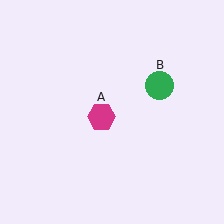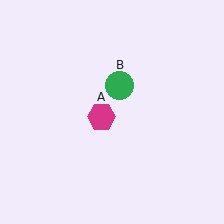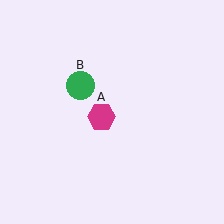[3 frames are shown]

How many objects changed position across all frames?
1 object changed position: green circle (object B).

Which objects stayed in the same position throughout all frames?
Magenta hexagon (object A) remained stationary.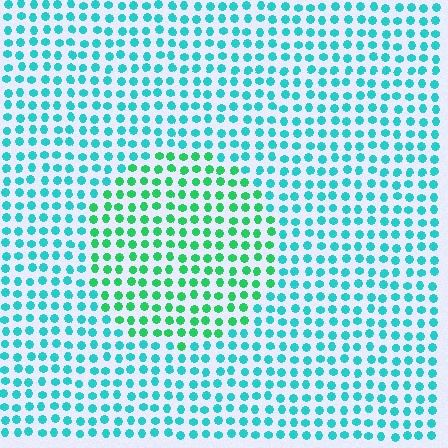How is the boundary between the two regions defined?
The boundary is defined purely by a slight shift in hue (about 38 degrees). Spacing, size, and orientation are identical on both sides.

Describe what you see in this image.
The image is filled with small cyan elements in a uniform arrangement. A circle-shaped region is visible where the elements are tinted to a slightly different hue, forming a subtle color boundary.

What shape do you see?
I see a circle.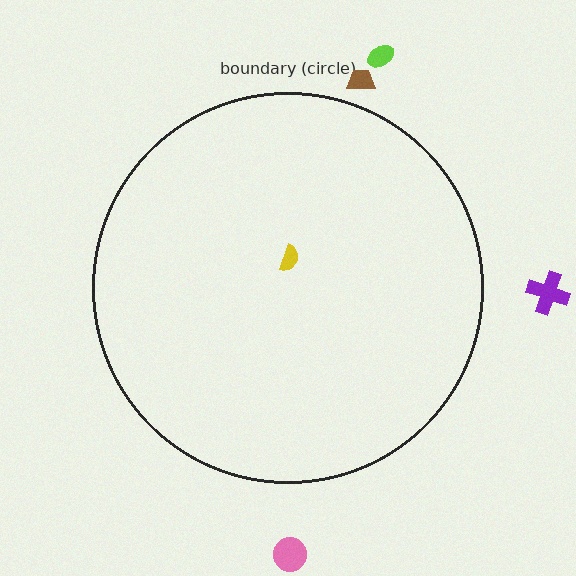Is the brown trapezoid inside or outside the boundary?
Outside.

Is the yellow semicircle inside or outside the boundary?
Inside.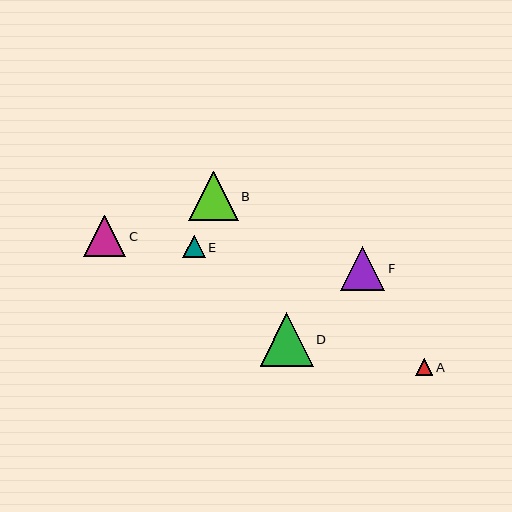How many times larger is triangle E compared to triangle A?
Triangle E is approximately 1.3 times the size of triangle A.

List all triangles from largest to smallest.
From largest to smallest: D, B, F, C, E, A.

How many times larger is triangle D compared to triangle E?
Triangle D is approximately 2.3 times the size of triangle E.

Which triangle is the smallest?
Triangle A is the smallest with a size of approximately 17 pixels.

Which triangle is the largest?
Triangle D is the largest with a size of approximately 53 pixels.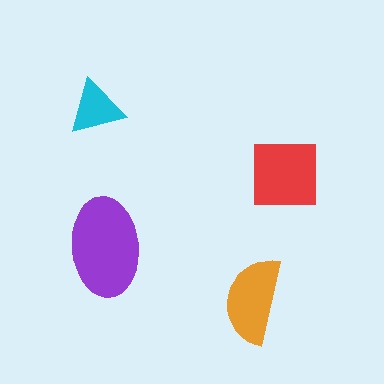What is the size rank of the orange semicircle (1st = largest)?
3rd.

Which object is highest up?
The cyan triangle is topmost.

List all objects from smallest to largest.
The cyan triangle, the orange semicircle, the red square, the purple ellipse.